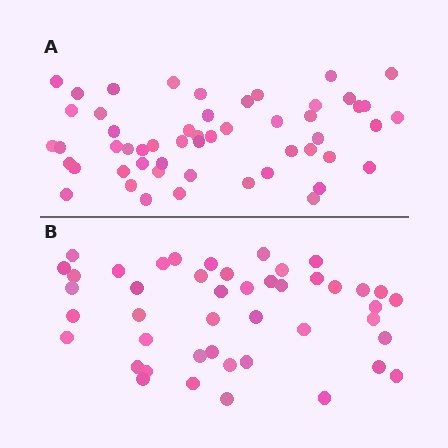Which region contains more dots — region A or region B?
Region A (the top region) has more dots.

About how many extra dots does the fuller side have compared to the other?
Region A has roughly 8 or so more dots than region B.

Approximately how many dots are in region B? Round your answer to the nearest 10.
About 40 dots. (The exact count is 45, which rounds to 40.)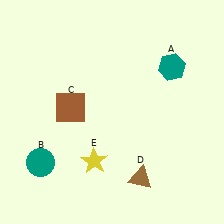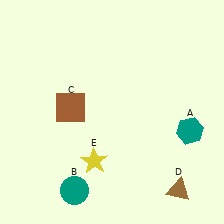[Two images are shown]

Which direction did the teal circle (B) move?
The teal circle (B) moved right.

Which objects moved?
The objects that moved are: the teal hexagon (A), the teal circle (B), the brown triangle (D).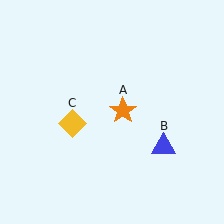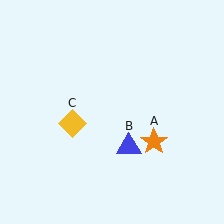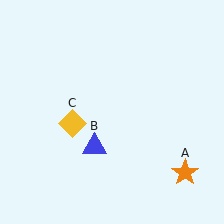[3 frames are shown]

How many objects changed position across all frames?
2 objects changed position: orange star (object A), blue triangle (object B).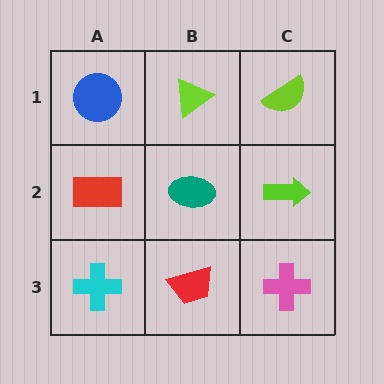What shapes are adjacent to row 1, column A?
A red rectangle (row 2, column A), a lime triangle (row 1, column B).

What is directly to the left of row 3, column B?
A cyan cross.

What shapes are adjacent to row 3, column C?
A lime arrow (row 2, column C), a red trapezoid (row 3, column B).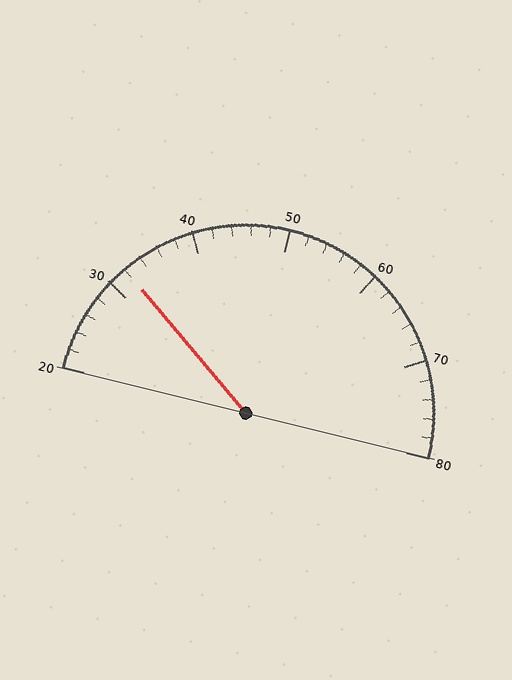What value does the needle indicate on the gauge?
The needle indicates approximately 32.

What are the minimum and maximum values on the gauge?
The gauge ranges from 20 to 80.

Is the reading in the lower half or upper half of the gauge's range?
The reading is in the lower half of the range (20 to 80).